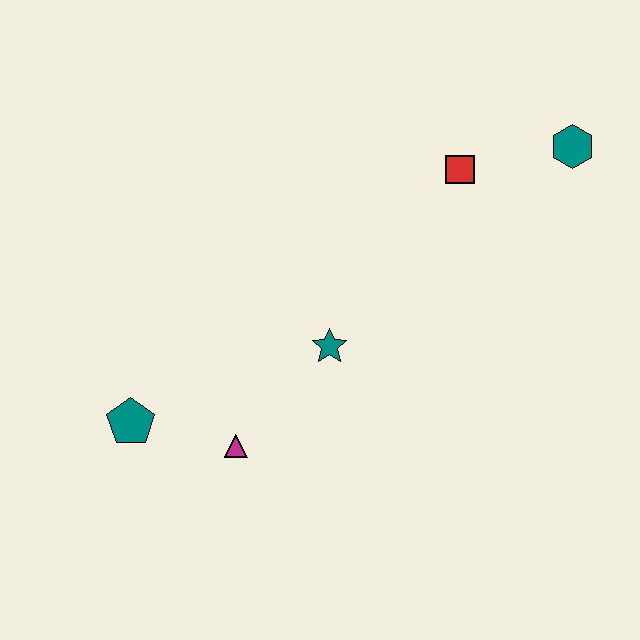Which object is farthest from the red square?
The teal pentagon is farthest from the red square.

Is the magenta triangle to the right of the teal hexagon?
No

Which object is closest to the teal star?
The magenta triangle is closest to the teal star.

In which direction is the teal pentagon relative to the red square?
The teal pentagon is to the left of the red square.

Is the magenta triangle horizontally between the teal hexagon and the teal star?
No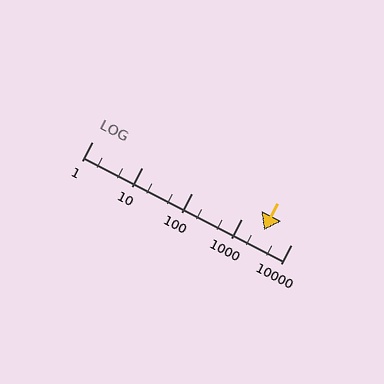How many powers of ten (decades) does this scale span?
The scale spans 4 decades, from 1 to 10000.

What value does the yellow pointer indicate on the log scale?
The pointer indicates approximately 2900.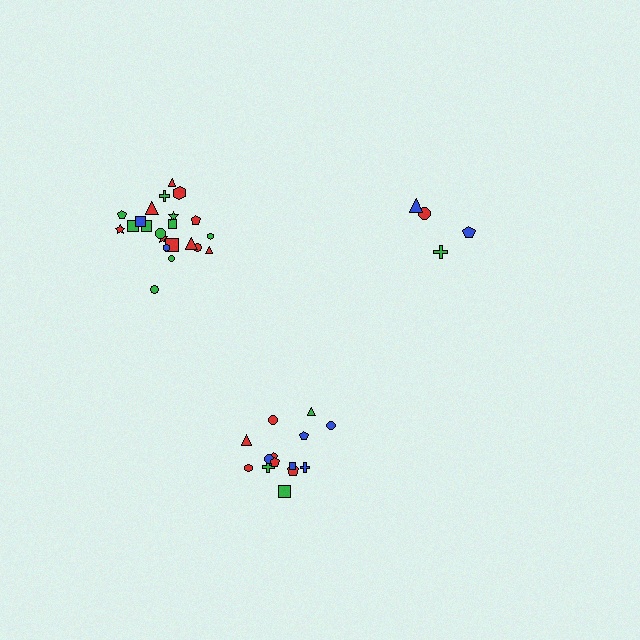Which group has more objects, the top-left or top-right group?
The top-left group.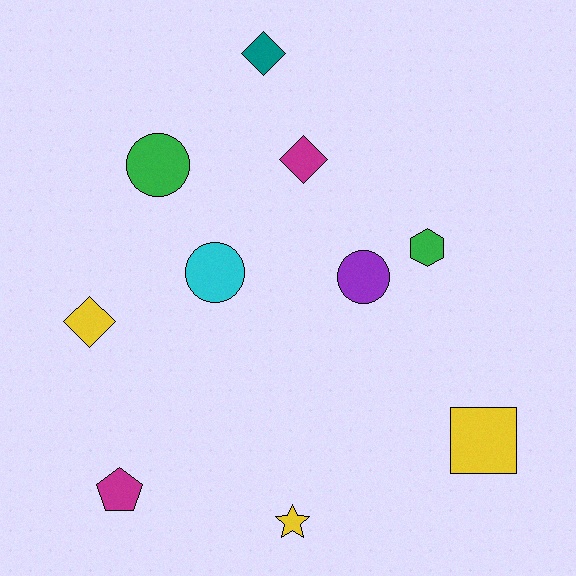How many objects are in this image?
There are 10 objects.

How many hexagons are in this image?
There is 1 hexagon.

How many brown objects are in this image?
There are no brown objects.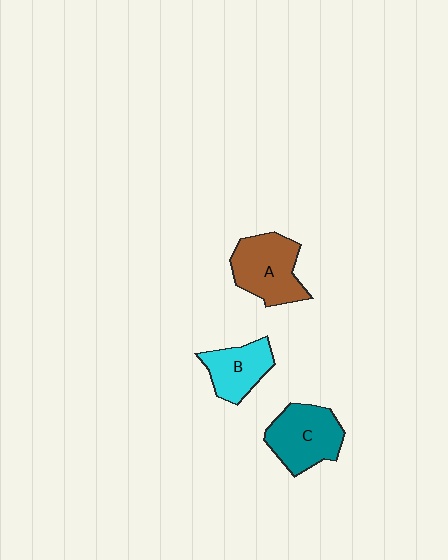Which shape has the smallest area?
Shape B (cyan).